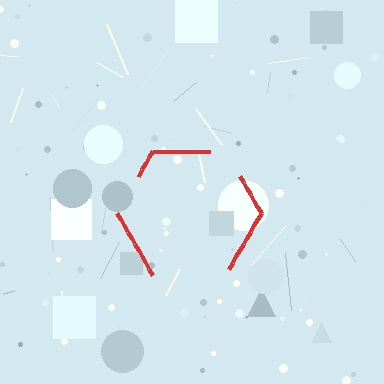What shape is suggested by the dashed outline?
The dashed outline suggests a hexagon.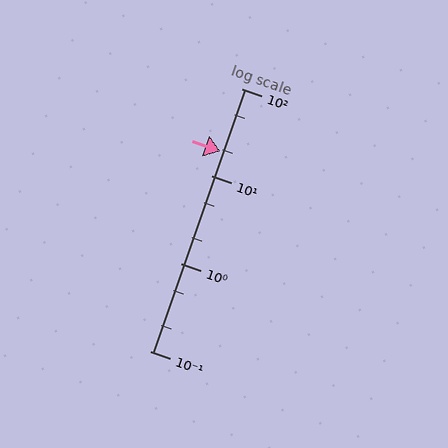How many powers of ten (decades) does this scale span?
The scale spans 3 decades, from 0.1 to 100.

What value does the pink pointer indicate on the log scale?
The pointer indicates approximately 19.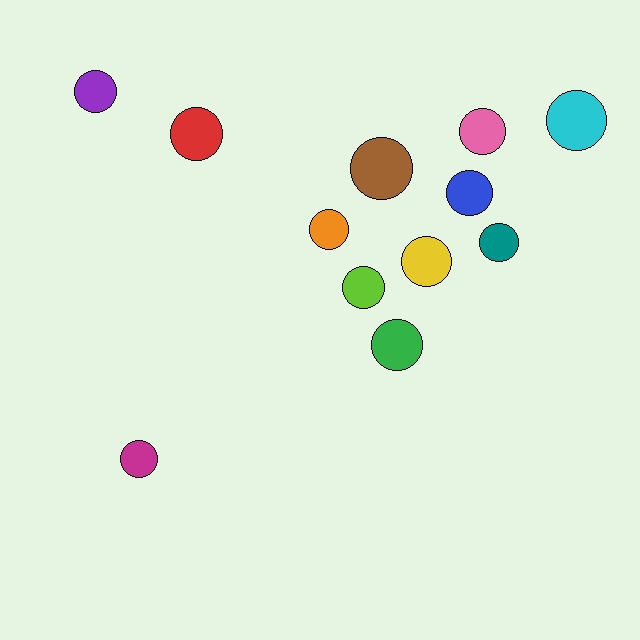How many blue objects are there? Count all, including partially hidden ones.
There is 1 blue object.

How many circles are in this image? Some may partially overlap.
There are 12 circles.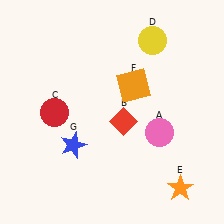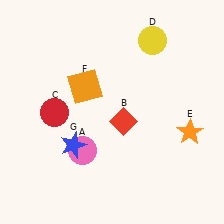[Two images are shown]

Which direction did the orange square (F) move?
The orange square (F) moved left.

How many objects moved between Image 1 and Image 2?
3 objects moved between the two images.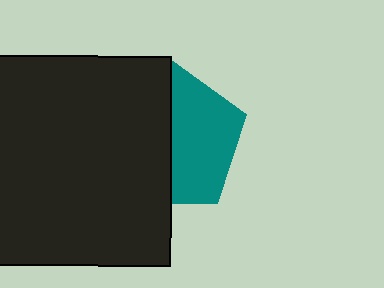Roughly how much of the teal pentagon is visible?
About half of it is visible (roughly 49%).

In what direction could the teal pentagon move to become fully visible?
The teal pentagon could move right. That would shift it out from behind the black square entirely.